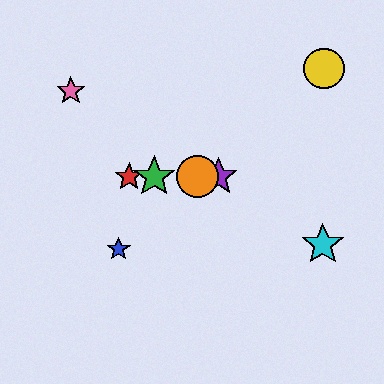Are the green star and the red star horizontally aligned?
Yes, both are at y≈177.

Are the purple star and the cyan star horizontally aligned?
No, the purple star is at y≈177 and the cyan star is at y≈244.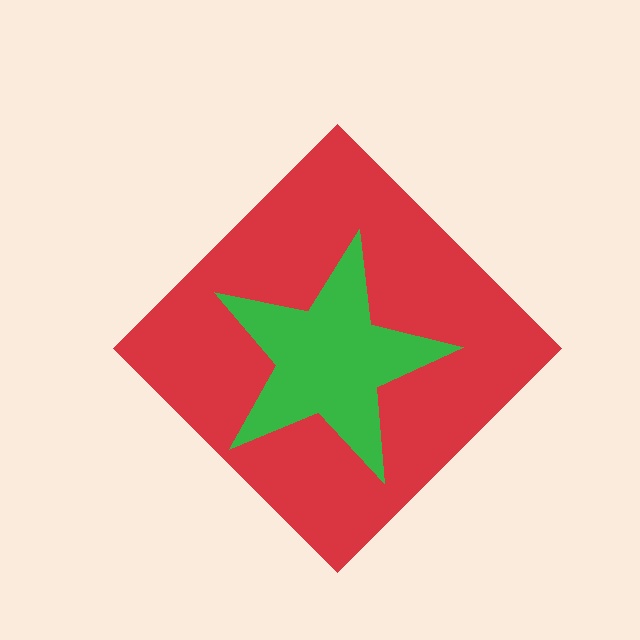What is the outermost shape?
The red diamond.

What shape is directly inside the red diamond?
The green star.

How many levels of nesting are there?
2.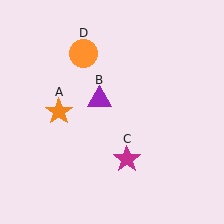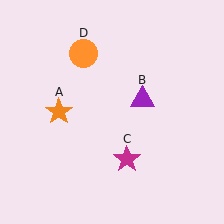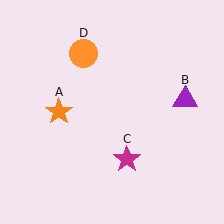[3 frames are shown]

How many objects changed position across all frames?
1 object changed position: purple triangle (object B).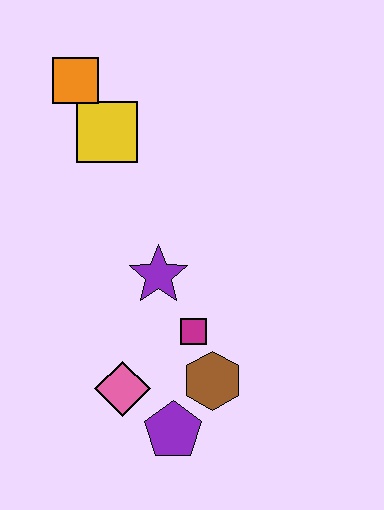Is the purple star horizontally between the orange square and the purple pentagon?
Yes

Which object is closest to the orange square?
The yellow square is closest to the orange square.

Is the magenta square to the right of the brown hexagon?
No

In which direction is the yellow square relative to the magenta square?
The yellow square is above the magenta square.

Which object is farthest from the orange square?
The purple pentagon is farthest from the orange square.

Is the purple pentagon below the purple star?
Yes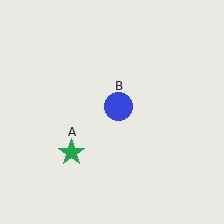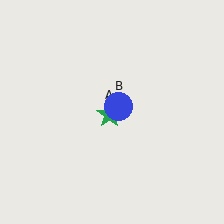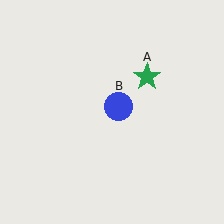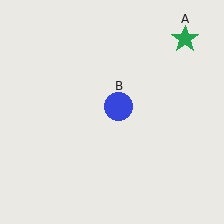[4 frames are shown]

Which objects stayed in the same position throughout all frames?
Blue circle (object B) remained stationary.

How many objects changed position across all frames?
1 object changed position: green star (object A).